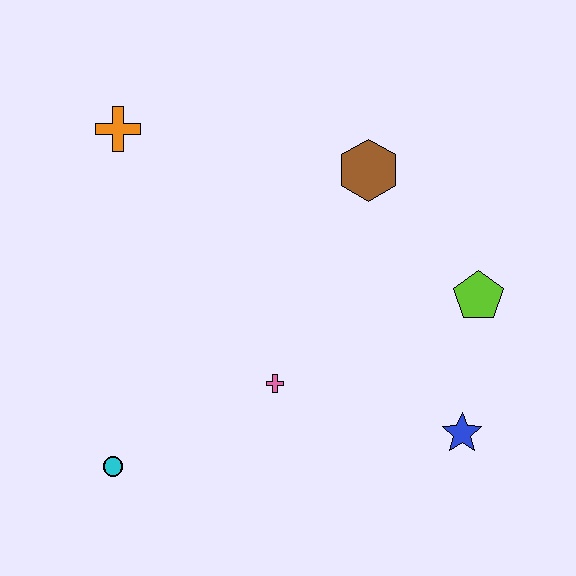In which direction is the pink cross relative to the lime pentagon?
The pink cross is to the left of the lime pentagon.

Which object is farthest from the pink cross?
The orange cross is farthest from the pink cross.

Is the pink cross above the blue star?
Yes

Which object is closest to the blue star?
The lime pentagon is closest to the blue star.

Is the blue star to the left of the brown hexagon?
No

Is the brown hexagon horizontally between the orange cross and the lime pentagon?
Yes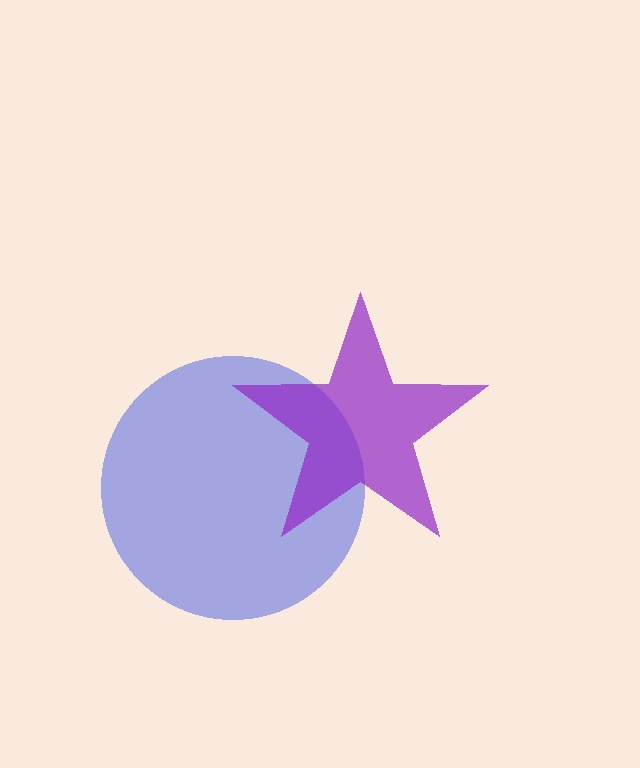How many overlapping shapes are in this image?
There are 2 overlapping shapes in the image.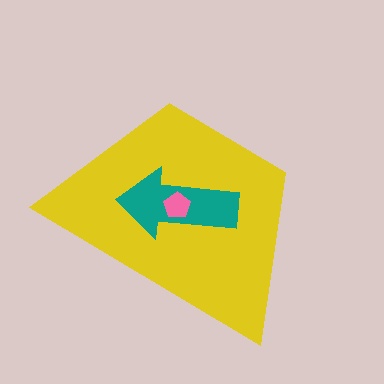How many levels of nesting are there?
3.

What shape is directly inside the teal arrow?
The pink pentagon.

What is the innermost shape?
The pink pentagon.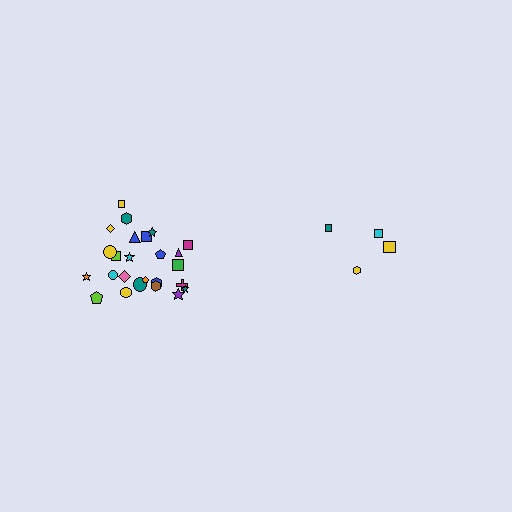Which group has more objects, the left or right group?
The left group.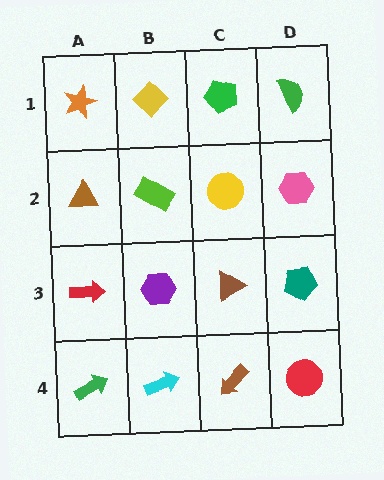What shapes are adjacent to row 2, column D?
A green semicircle (row 1, column D), a teal pentagon (row 3, column D), a yellow circle (row 2, column C).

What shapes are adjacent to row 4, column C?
A brown triangle (row 3, column C), a cyan arrow (row 4, column B), a red circle (row 4, column D).